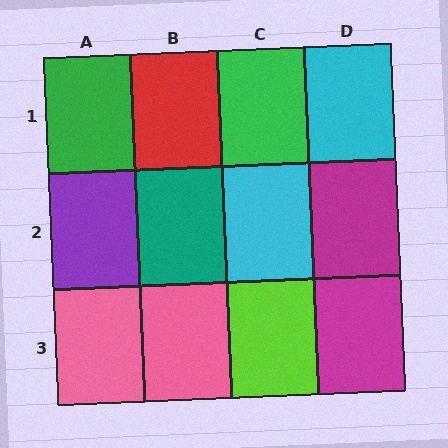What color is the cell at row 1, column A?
Green.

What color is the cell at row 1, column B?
Red.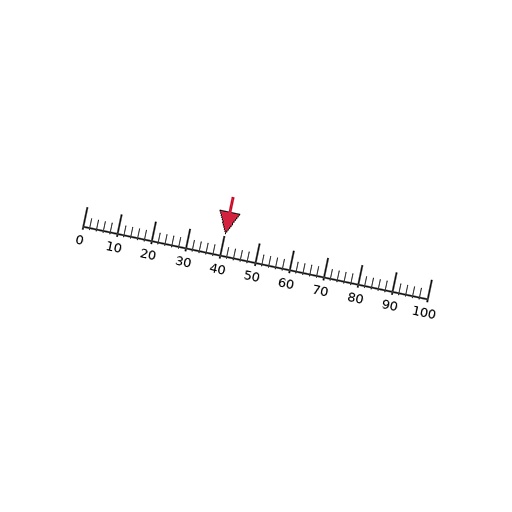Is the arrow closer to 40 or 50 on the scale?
The arrow is closer to 40.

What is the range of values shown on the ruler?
The ruler shows values from 0 to 100.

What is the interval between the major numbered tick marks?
The major tick marks are spaced 10 units apart.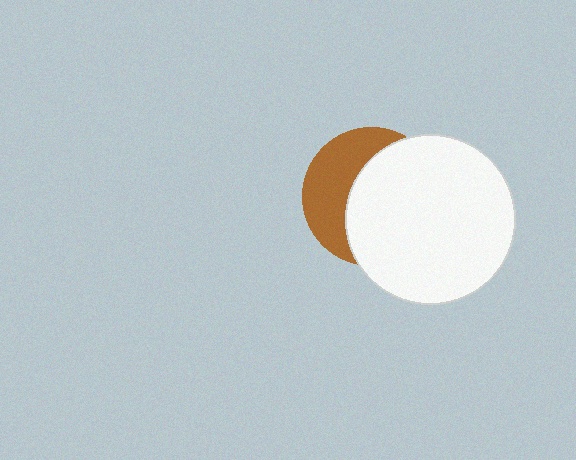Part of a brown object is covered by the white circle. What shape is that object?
It is a circle.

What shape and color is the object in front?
The object in front is a white circle.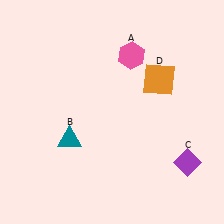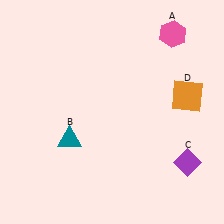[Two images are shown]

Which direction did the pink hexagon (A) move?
The pink hexagon (A) moved right.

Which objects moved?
The objects that moved are: the pink hexagon (A), the orange square (D).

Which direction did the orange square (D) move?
The orange square (D) moved right.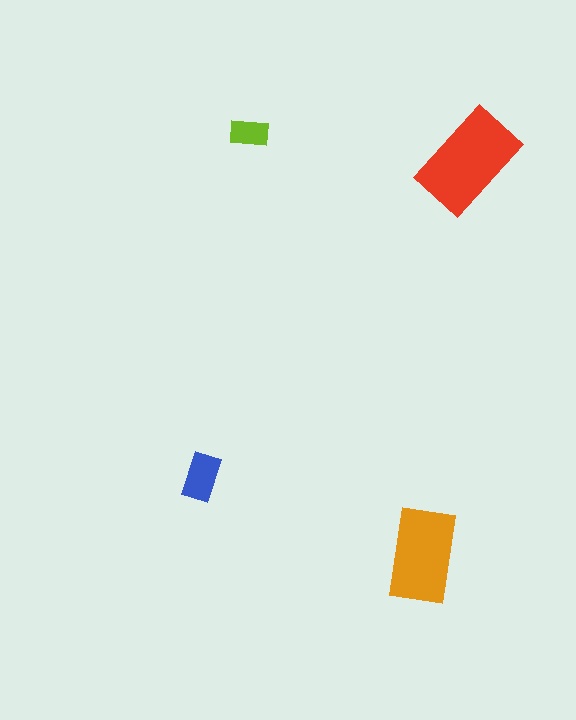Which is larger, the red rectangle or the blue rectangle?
The red one.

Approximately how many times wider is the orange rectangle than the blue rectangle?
About 2 times wider.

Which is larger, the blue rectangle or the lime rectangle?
The blue one.